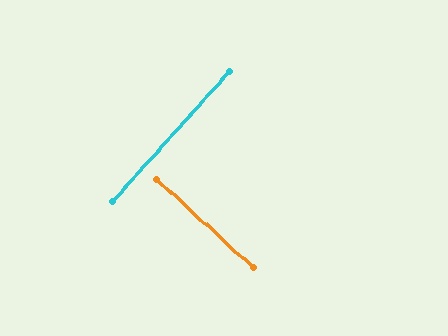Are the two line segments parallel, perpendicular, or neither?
Perpendicular — they meet at approximately 90°.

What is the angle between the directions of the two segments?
Approximately 90 degrees.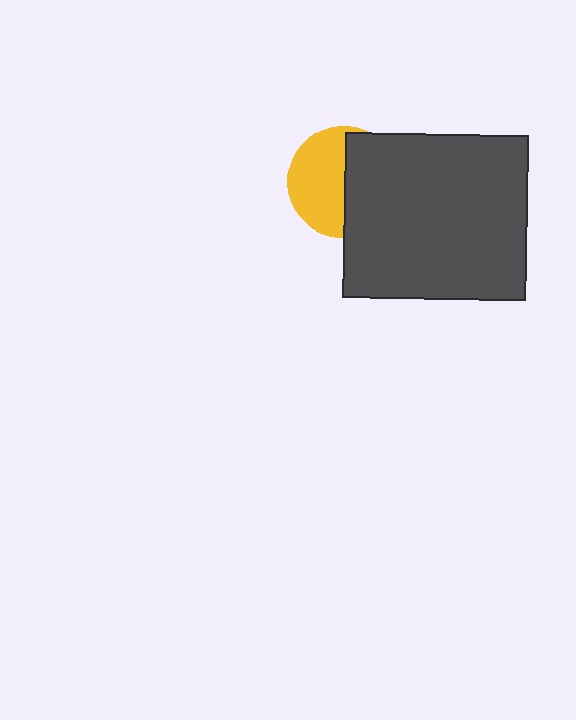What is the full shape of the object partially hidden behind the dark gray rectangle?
The partially hidden object is a yellow circle.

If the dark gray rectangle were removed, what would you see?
You would see the complete yellow circle.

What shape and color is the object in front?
The object in front is a dark gray rectangle.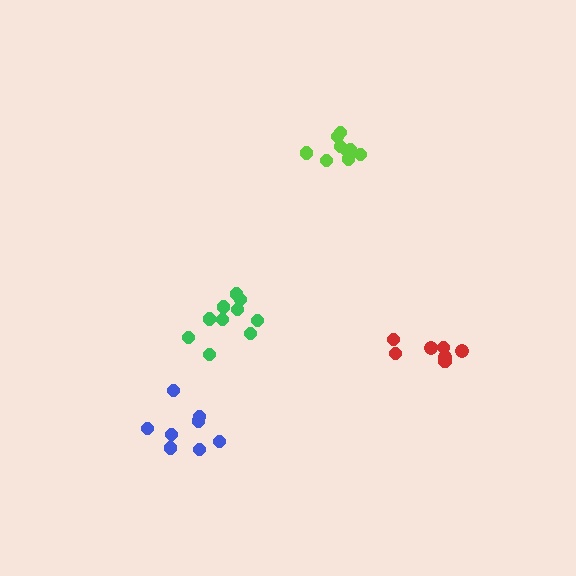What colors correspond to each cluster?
The clusters are colored: red, blue, lime, green.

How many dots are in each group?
Group 1: 8 dots, Group 2: 8 dots, Group 3: 10 dots, Group 4: 10 dots (36 total).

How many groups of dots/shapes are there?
There are 4 groups.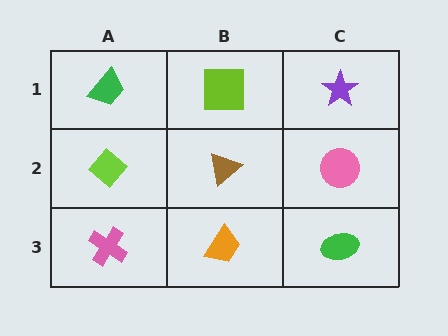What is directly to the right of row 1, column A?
A lime square.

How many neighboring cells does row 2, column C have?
3.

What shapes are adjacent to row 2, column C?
A purple star (row 1, column C), a green ellipse (row 3, column C), a brown triangle (row 2, column B).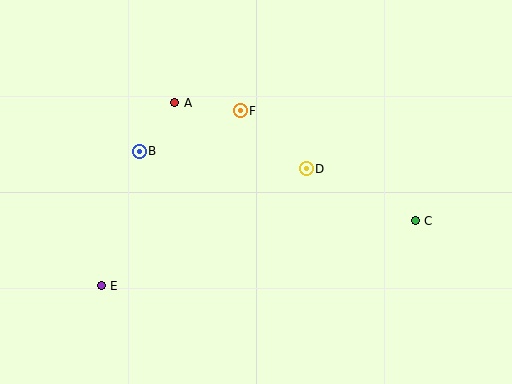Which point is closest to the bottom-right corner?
Point C is closest to the bottom-right corner.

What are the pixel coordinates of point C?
Point C is at (415, 221).